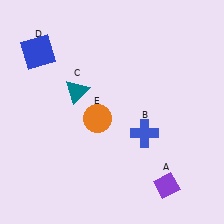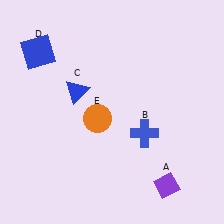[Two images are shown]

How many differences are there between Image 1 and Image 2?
There is 1 difference between the two images.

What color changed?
The triangle (C) changed from teal in Image 1 to blue in Image 2.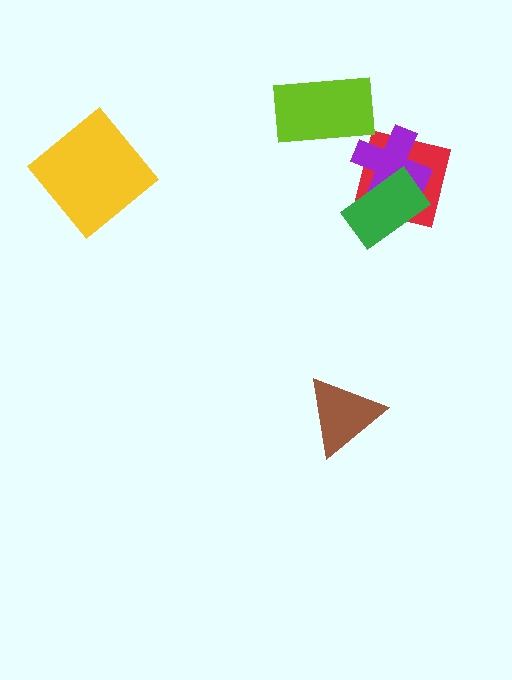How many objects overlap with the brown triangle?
0 objects overlap with the brown triangle.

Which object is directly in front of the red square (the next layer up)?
The purple cross is directly in front of the red square.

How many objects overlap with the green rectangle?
2 objects overlap with the green rectangle.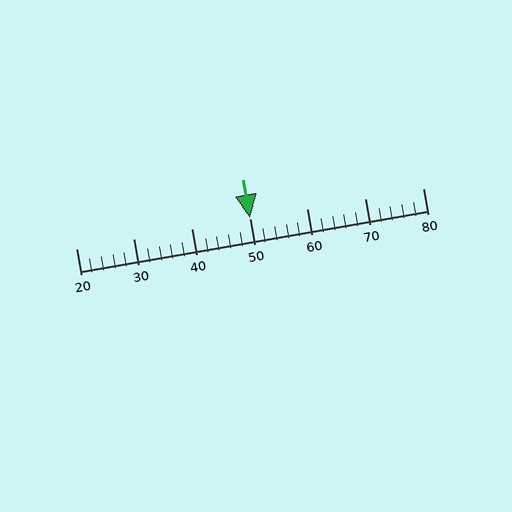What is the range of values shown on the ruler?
The ruler shows values from 20 to 80.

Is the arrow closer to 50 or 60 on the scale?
The arrow is closer to 50.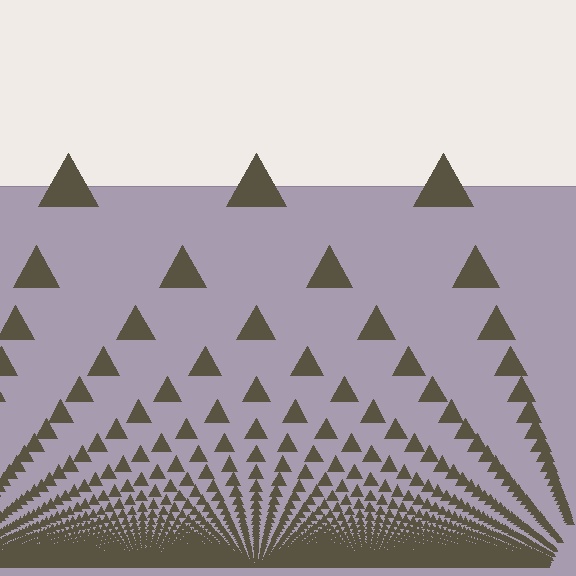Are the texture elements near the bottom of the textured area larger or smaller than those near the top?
Smaller. The gradient is inverted — elements near the bottom are smaller and denser.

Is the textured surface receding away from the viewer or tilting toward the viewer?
The surface appears to tilt toward the viewer. Texture elements get larger and sparser toward the top.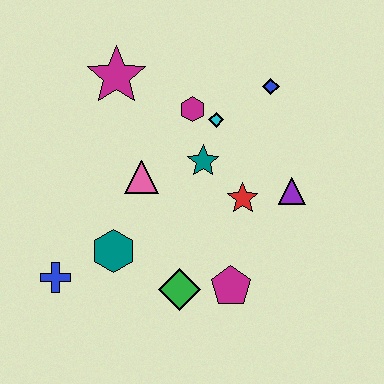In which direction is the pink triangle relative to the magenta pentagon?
The pink triangle is above the magenta pentagon.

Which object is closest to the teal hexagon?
The blue cross is closest to the teal hexagon.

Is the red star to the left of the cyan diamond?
No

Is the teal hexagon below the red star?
Yes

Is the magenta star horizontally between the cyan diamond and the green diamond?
No